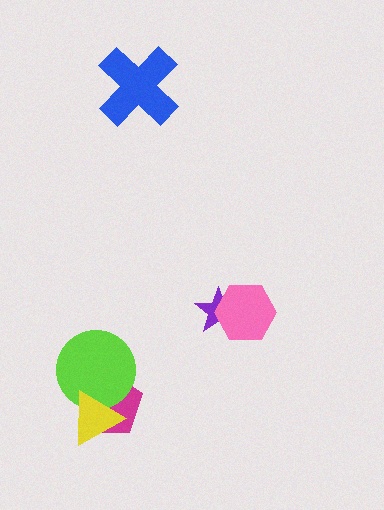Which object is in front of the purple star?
The pink hexagon is in front of the purple star.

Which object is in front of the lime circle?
The yellow triangle is in front of the lime circle.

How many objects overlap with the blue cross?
0 objects overlap with the blue cross.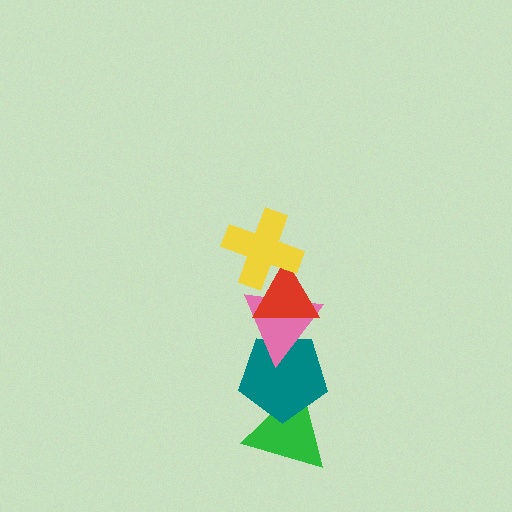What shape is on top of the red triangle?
The yellow cross is on top of the red triangle.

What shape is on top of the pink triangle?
The red triangle is on top of the pink triangle.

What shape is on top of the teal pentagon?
The pink triangle is on top of the teal pentagon.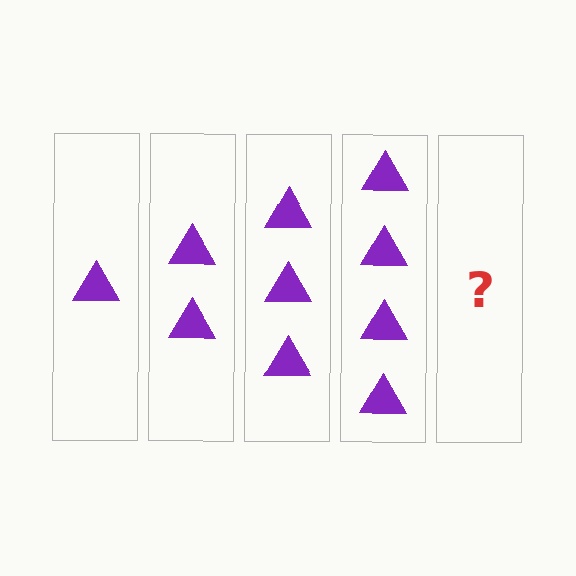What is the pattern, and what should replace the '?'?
The pattern is that each step adds one more triangle. The '?' should be 5 triangles.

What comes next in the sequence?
The next element should be 5 triangles.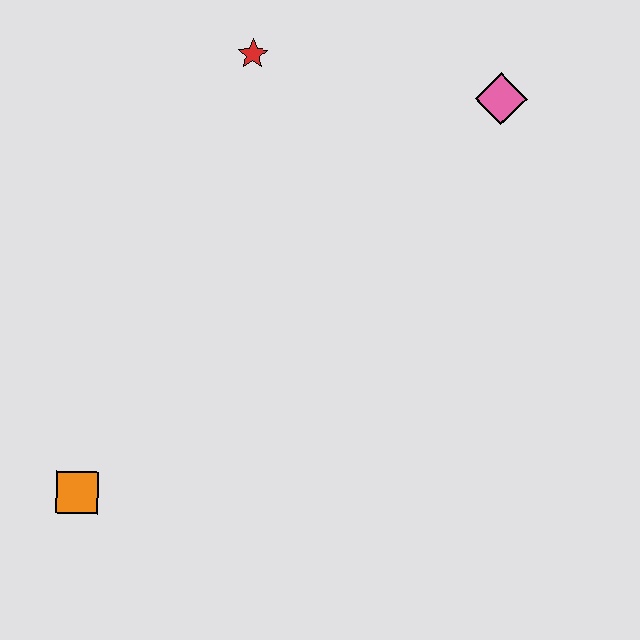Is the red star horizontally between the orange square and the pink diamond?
Yes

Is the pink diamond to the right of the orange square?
Yes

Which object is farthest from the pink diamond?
The orange square is farthest from the pink diamond.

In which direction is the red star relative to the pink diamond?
The red star is to the left of the pink diamond.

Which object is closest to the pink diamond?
The red star is closest to the pink diamond.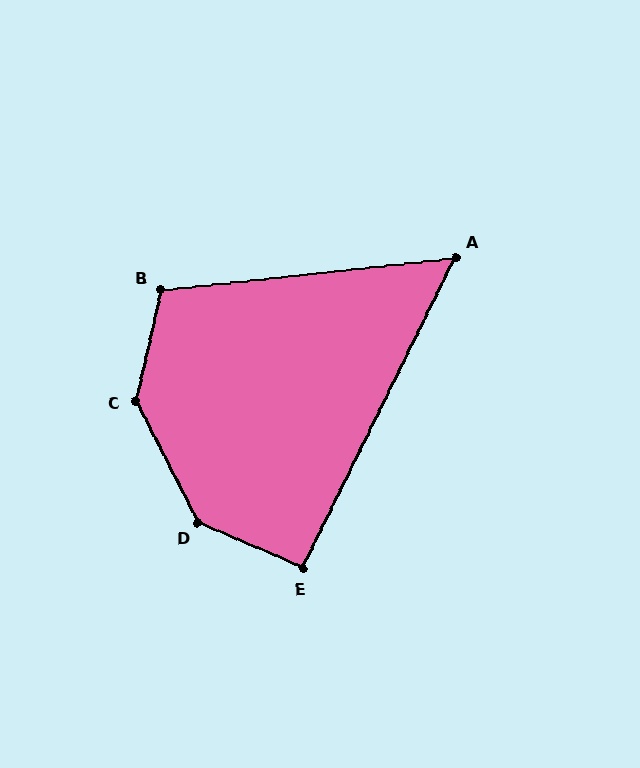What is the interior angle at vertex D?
Approximately 140 degrees (obtuse).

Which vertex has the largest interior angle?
C, at approximately 140 degrees.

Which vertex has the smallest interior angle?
A, at approximately 58 degrees.